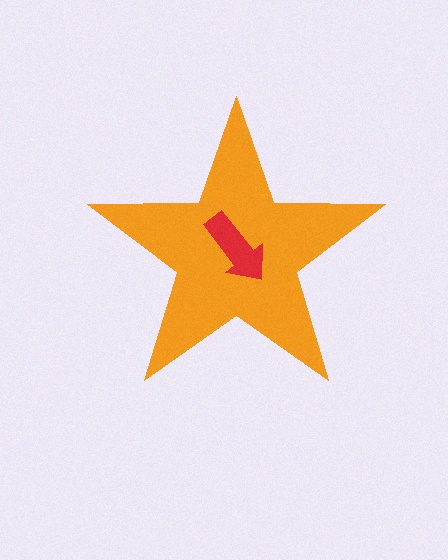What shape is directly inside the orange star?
The red arrow.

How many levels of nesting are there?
2.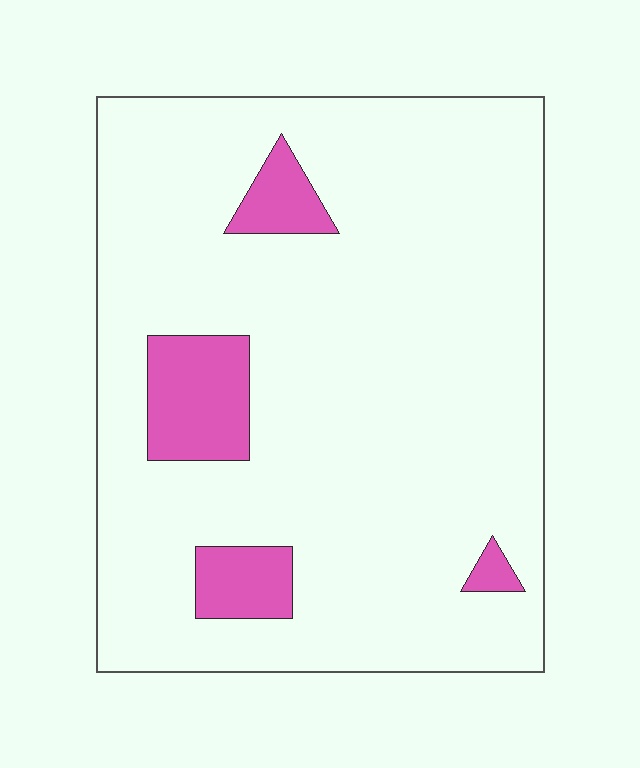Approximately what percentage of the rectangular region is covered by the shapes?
Approximately 10%.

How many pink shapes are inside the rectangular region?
4.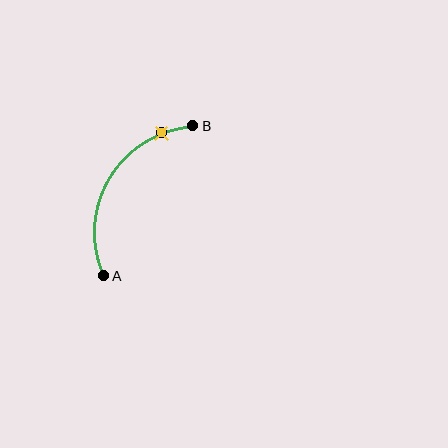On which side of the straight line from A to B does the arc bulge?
The arc bulges to the left of the straight line connecting A and B.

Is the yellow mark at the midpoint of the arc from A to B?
No. The yellow mark lies on the arc but is closer to endpoint B. The arc midpoint would be at the point on the curve equidistant along the arc from both A and B.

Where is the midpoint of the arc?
The arc midpoint is the point on the curve farthest from the straight line joining A and B. It sits to the left of that line.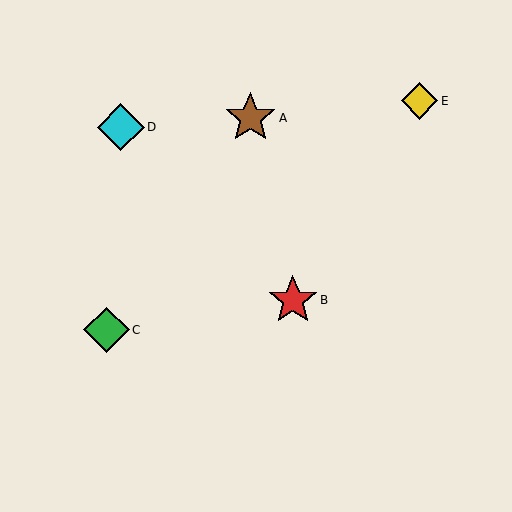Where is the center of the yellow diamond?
The center of the yellow diamond is at (420, 101).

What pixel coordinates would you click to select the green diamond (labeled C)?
Click at (107, 330) to select the green diamond C.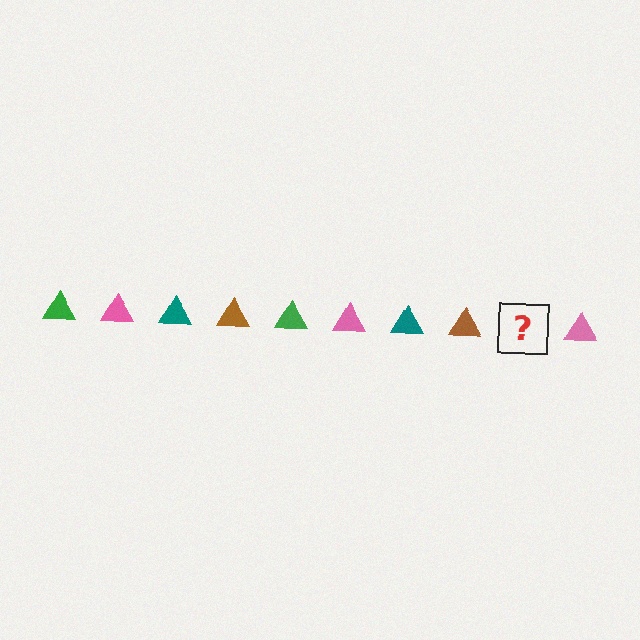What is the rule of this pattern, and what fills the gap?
The rule is that the pattern cycles through green, pink, teal, brown triangles. The gap should be filled with a green triangle.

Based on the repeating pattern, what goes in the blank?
The blank should be a green triangle.